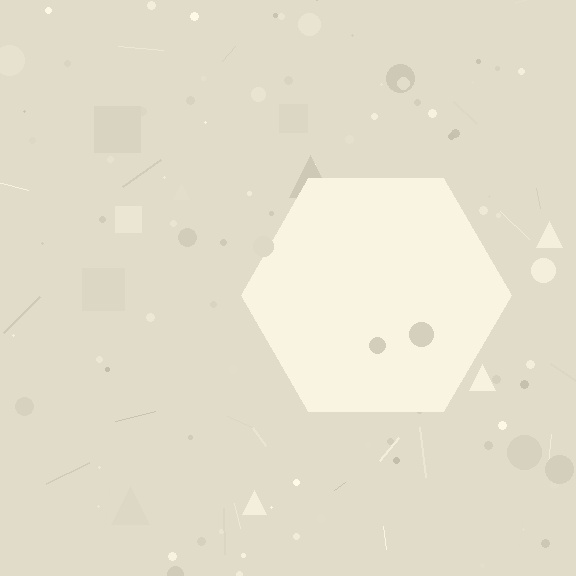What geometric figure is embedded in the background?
A hexagon is embedded in the background.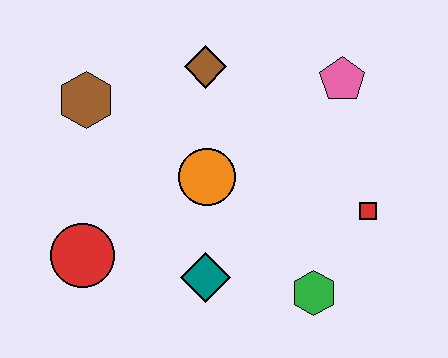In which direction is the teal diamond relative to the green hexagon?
The teal diamond is to the left of the green hexagon.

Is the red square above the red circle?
Yes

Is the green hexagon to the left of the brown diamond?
No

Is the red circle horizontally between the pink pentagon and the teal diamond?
No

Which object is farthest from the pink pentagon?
The red circle is farthest from the pink pentagon.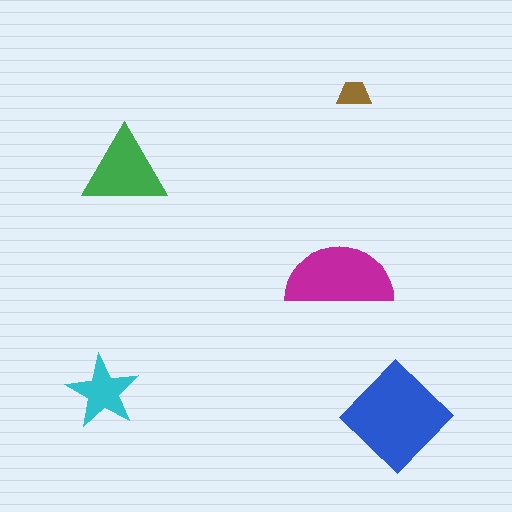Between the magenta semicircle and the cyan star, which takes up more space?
The magenta semicircle.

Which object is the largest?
The blue diamond.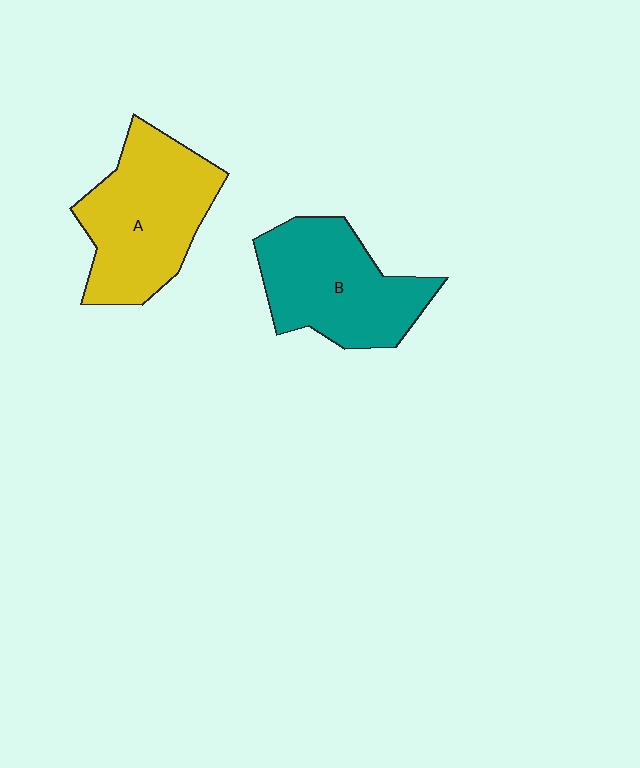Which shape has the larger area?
Shape A (yellow).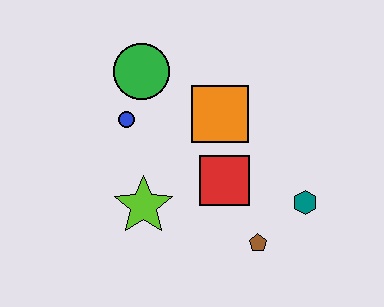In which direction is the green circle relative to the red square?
The green circle is above the red square.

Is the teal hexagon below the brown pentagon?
No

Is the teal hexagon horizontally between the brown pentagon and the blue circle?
No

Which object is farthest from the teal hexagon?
The green circle is farthest from the teal hexagon.